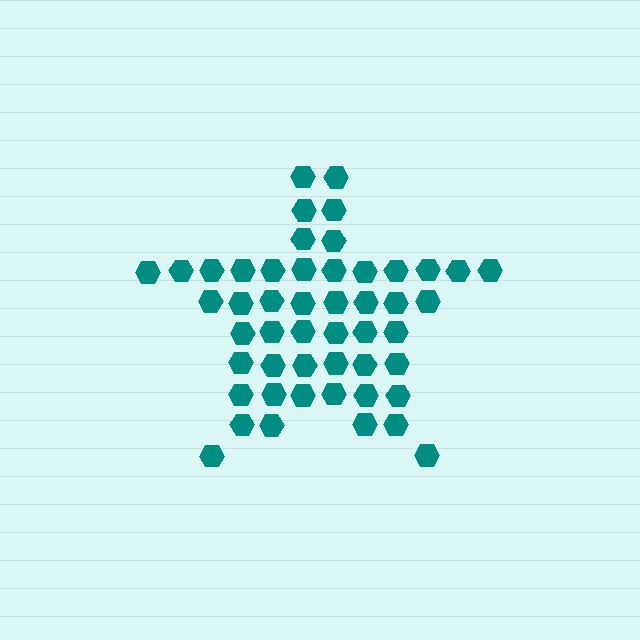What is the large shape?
The large shape is a star.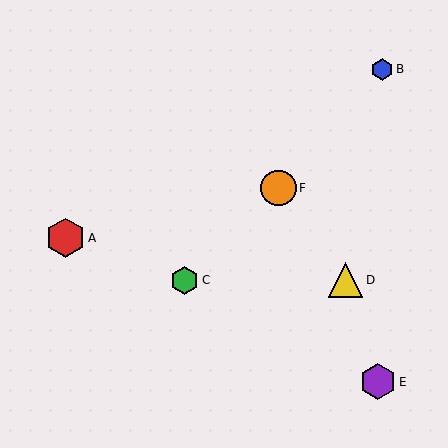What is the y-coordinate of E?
Object E is at y≈382.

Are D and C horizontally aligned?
Yes, both are at y≈280.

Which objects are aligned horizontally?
Objects C, D are aligned horizontally.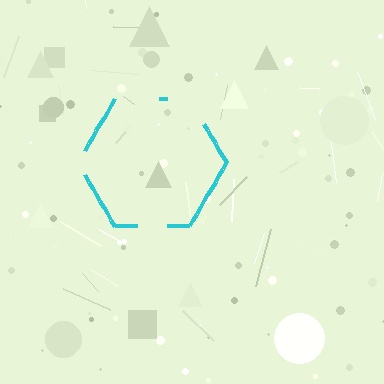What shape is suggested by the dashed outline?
The dashed outline suggests a hexagon.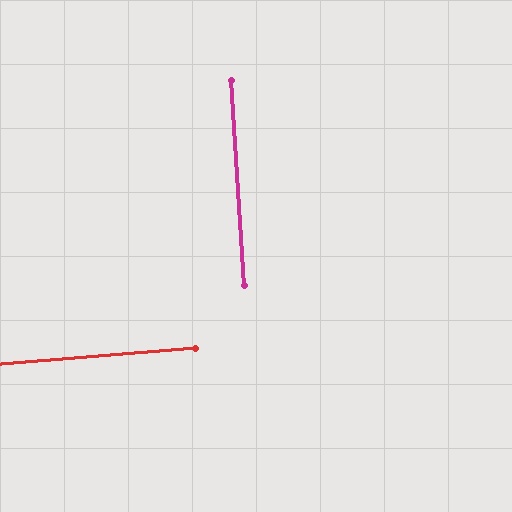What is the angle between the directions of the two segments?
Approximately 89 degrees.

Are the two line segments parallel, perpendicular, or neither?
Perpendicular — they meet at approximately 89°.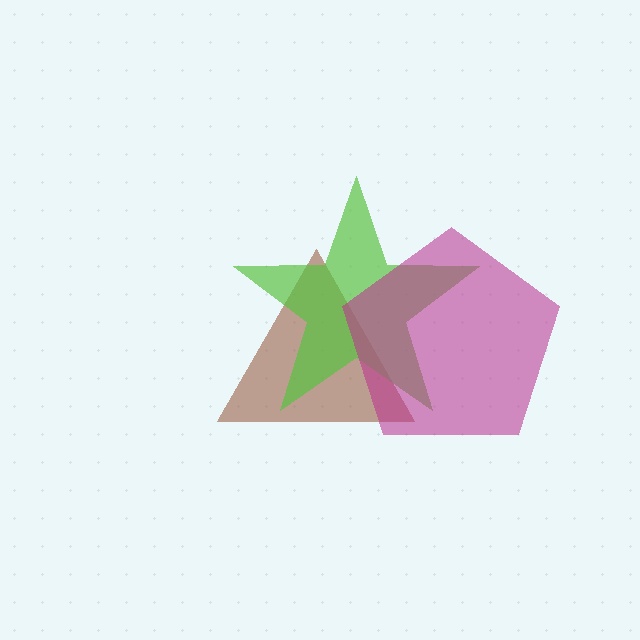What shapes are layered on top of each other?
The layered shapes are: a brown triangle, a lime star, a magenta pentagon.